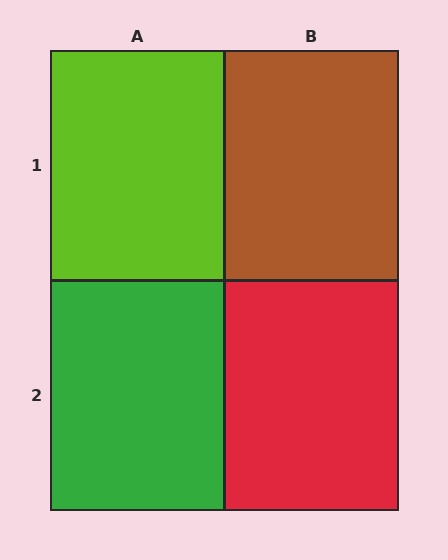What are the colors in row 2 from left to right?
Green, red.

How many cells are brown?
1 cell is brown.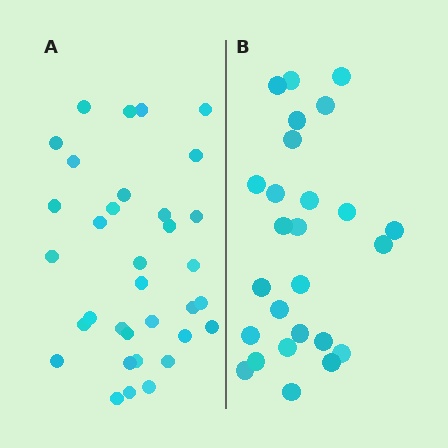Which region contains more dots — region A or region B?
Region A (the left region) has more dots.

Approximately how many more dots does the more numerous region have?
Region A has roughly 8 or so more dots than region B.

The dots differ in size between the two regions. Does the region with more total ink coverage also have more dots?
No. Region B has more total ink coverage because its dots are larger, but region A actually contains more individual dots. Total area can be misleading — the number of items is what matters here.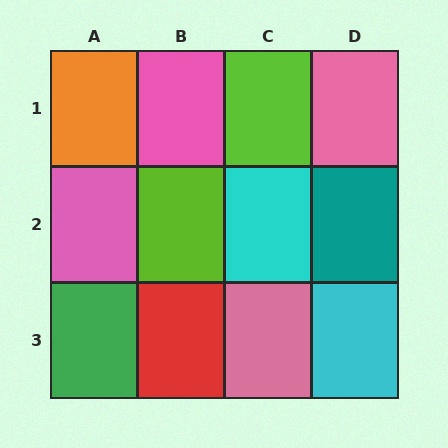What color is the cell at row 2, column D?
Teal.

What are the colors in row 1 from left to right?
Orange, pink, lime, pink.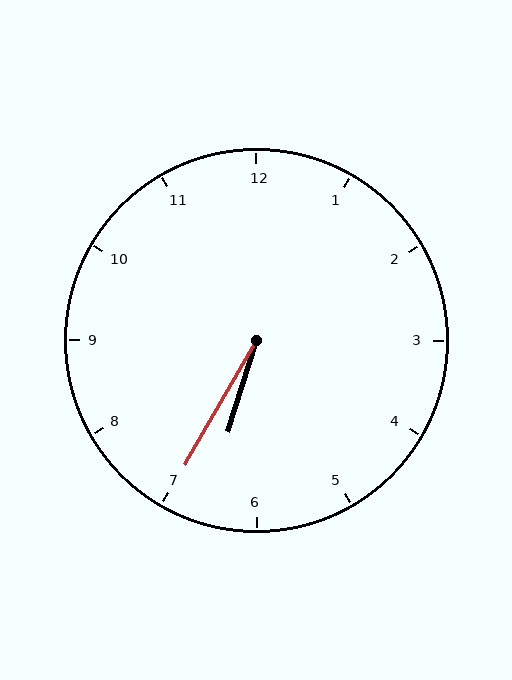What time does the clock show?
6:35.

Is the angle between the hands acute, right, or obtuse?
It is acute.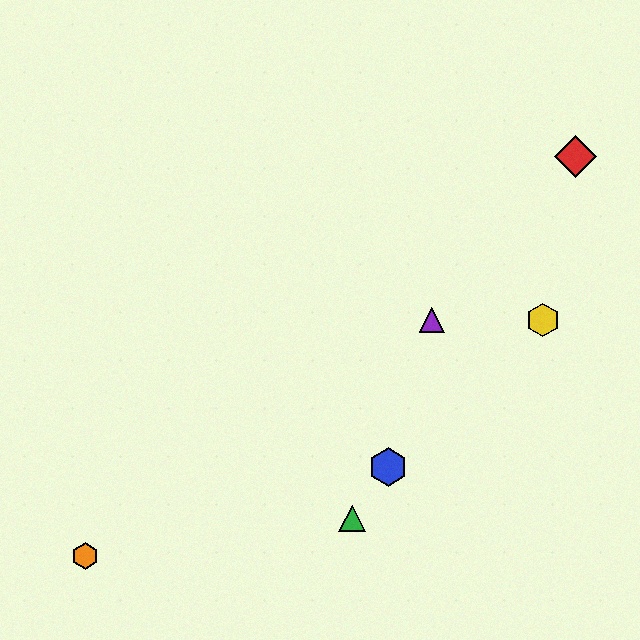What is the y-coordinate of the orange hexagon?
The orange hexagon is at y≈556.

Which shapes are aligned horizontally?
The yellow hexagon, the purple triangle are aligned horizontally.